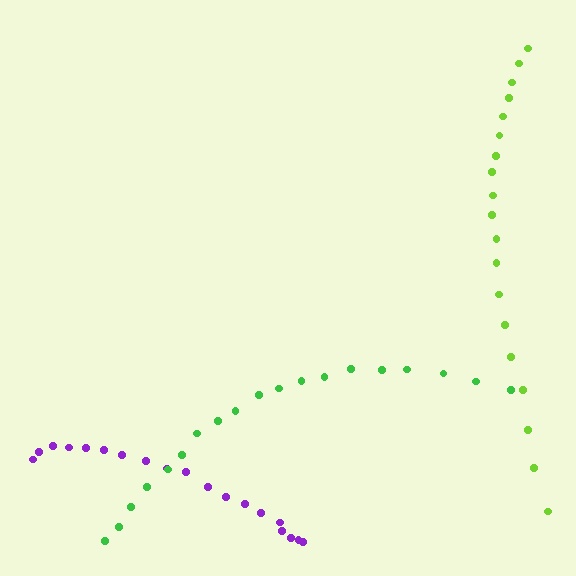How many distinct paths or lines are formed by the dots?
There are 3 distinct paths.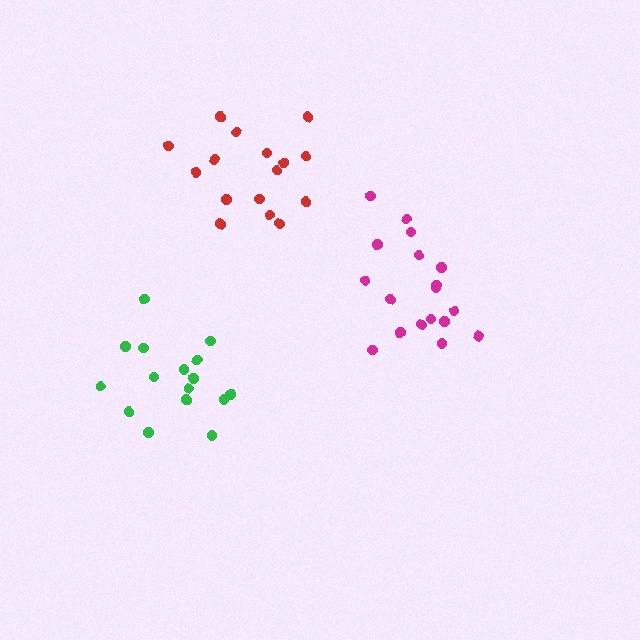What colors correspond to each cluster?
The clusters are colored: magenta, green, red.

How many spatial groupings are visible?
There are 3 spatial groupings.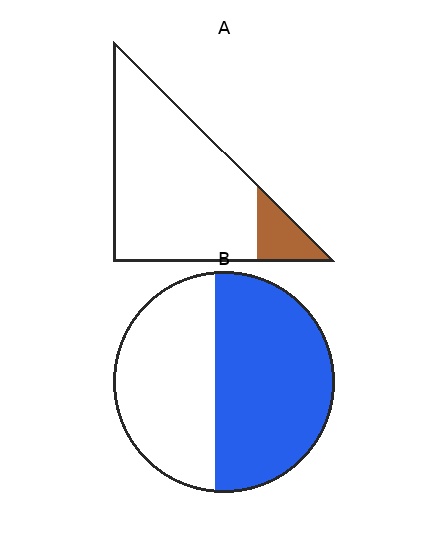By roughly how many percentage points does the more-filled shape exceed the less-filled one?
By roughly 45 percentage points (B over A).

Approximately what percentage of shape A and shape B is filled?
A is approximately 15% and B is approximately 55%.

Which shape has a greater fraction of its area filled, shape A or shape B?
Shape B.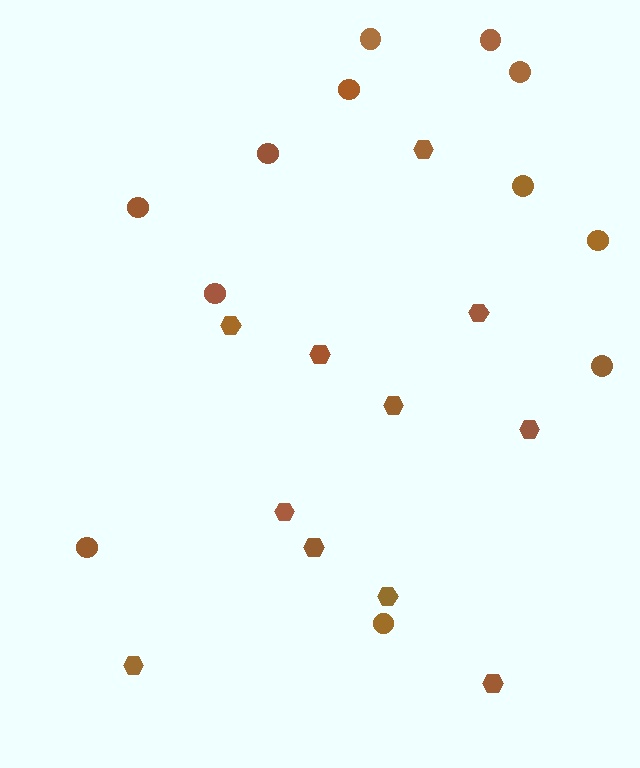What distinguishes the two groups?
There are 2 groups: one group of circles (12) and one group of hexagons (11).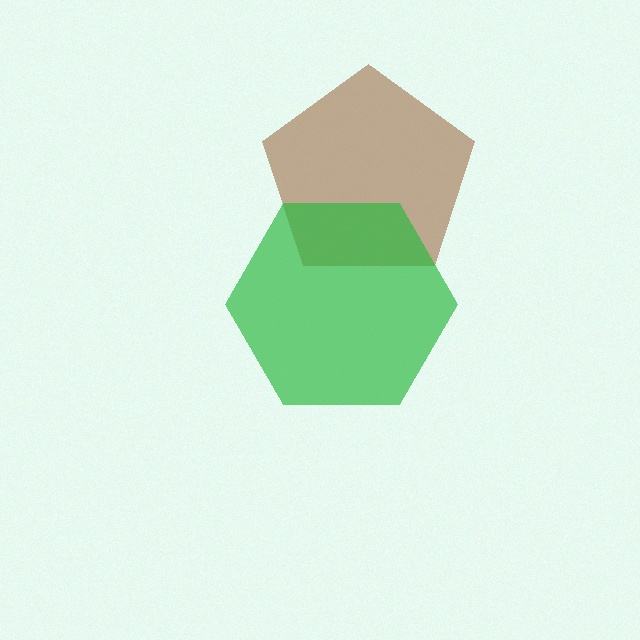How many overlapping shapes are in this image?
There are 2 overlapping shapes in the image.